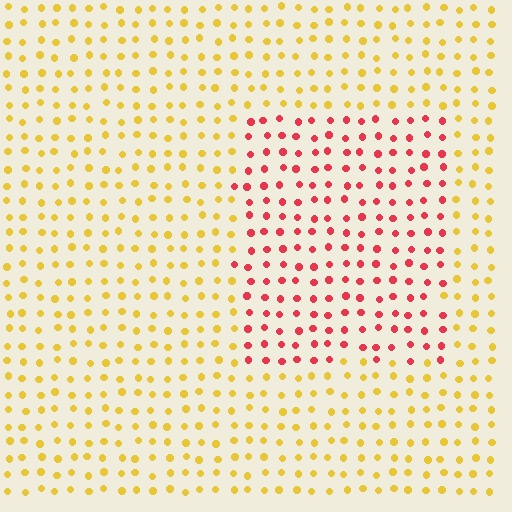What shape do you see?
I see a rectangle.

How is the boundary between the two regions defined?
The boundary is defined purely by a slight shift in hue (about 57 degrees). Spacing, size, and orientation are identical on both sides.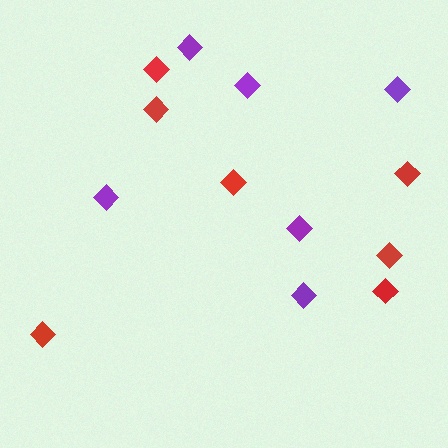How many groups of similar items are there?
There are 2 groups: one group of purple diamonds (6) and one group of red diamonds (7).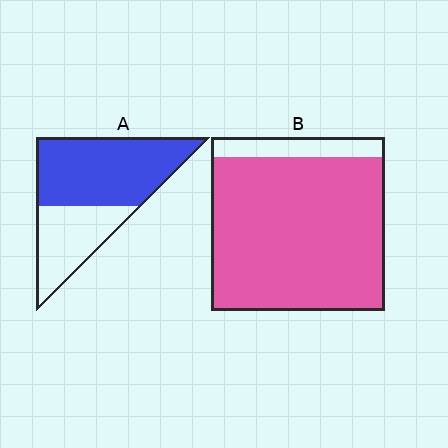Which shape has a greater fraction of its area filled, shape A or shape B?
Shape B.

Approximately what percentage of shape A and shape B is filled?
A is approximately 65% and B is approximately 90%.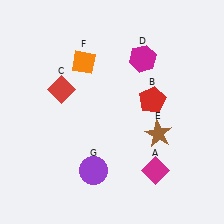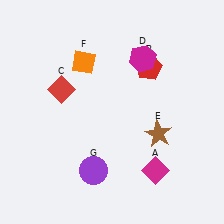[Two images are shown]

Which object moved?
The red pentagon (B) moved up.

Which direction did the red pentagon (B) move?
The red pentagon (B) moved up.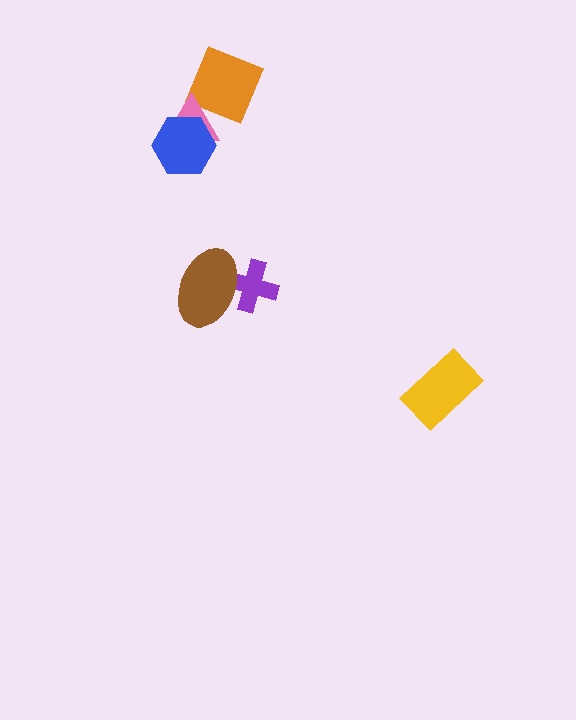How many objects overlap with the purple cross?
1 object overlaps with the purple cross.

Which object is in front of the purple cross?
The brown ellipse is in front of the purple cross.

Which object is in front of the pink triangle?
The blue hexagon is in front of the pink triangle.